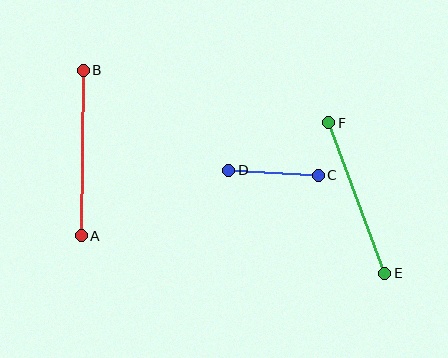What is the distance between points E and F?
The distance is approximately 161 pixels.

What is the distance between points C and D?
The distance is approximately 90 pixels.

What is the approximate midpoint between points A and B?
The midpoint is at approximately (82, 153) pixels.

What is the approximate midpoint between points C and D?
The midpoint is at approximately (274, 173) pixels.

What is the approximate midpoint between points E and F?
The midpoint is at approximately (357, 198) pixels.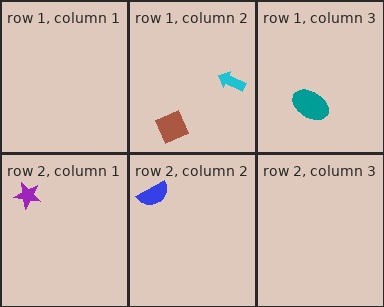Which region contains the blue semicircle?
The row 2, column 2 region.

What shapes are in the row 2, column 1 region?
The purple star.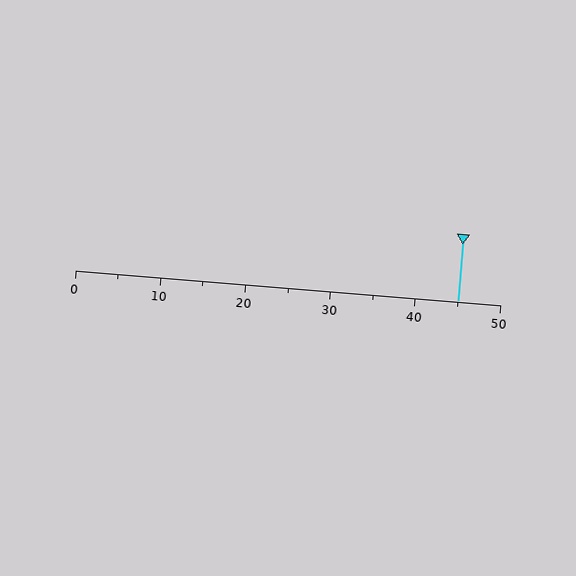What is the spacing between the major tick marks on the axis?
The major ticks are spaced 10 apart.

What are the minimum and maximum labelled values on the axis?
The axis runs from 0 to 50.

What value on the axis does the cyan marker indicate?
The marker indicates approximately 45.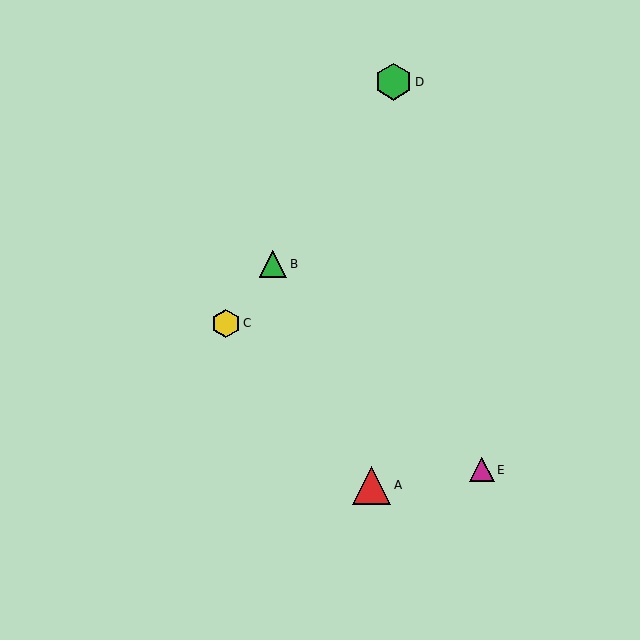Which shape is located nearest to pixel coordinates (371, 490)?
The red triangle (labeled A) at (372, 485) is nearest to that location.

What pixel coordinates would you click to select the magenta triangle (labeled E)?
Click at (482, 470) to select the magenta triangle E.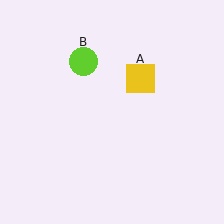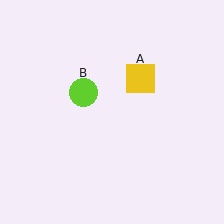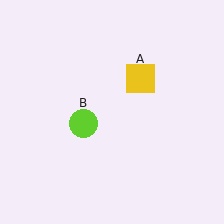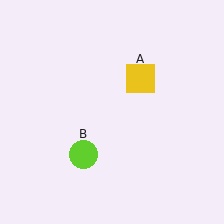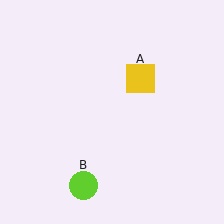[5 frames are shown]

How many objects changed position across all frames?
1 object changed position: lime circle (object B).